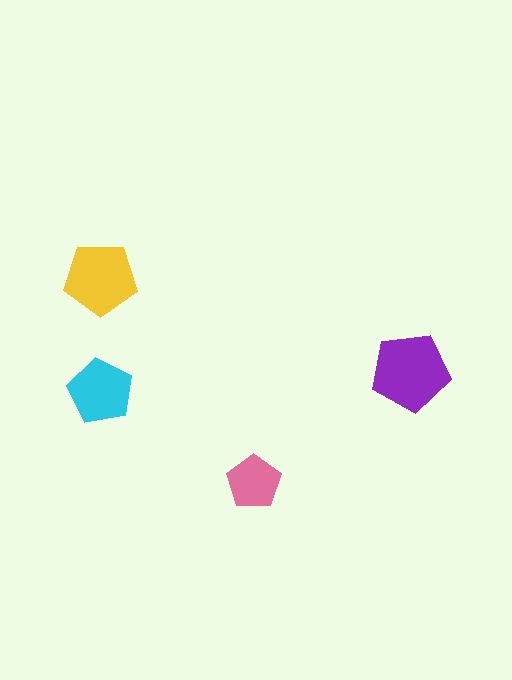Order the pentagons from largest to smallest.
the purple one, the yellow one, the cyan one, the pink one.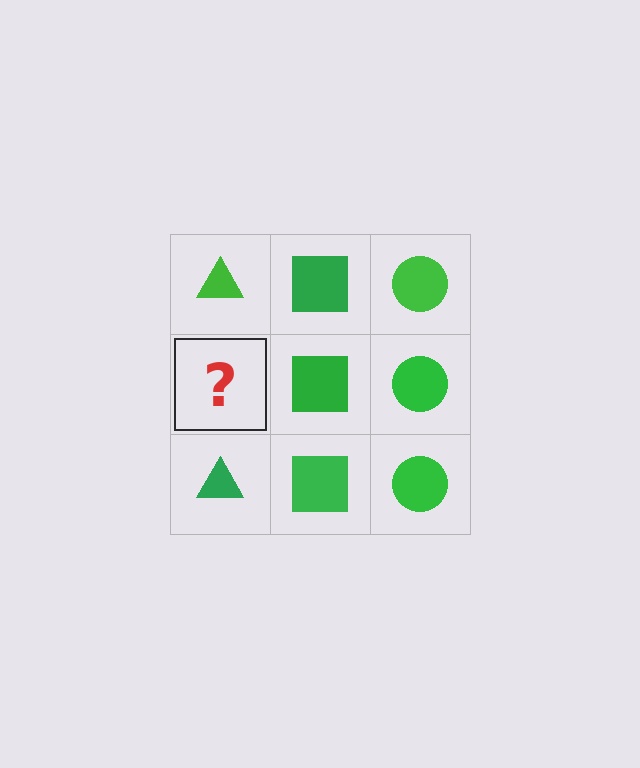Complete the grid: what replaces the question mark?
The question mark should be replaced with a green triangle.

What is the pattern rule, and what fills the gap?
The rule is that each column has a consistent shape. The gap should be filled with a green triangle.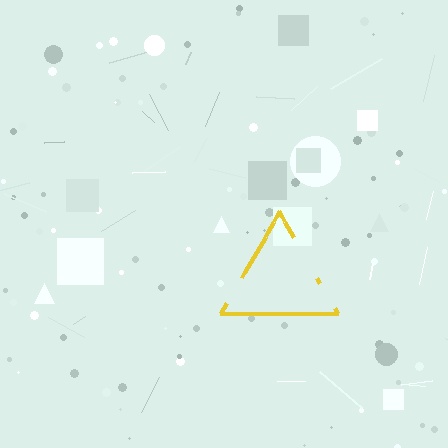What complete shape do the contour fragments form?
The contour fragments form a triangle.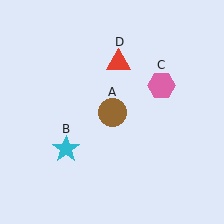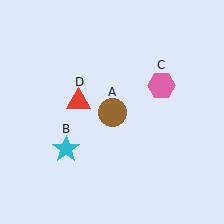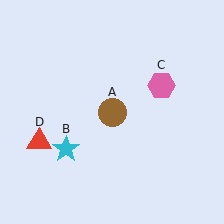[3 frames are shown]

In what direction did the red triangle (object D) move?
The red triangle (object D) moved down and to the left.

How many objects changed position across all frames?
1 object changed position: red triangle (object D).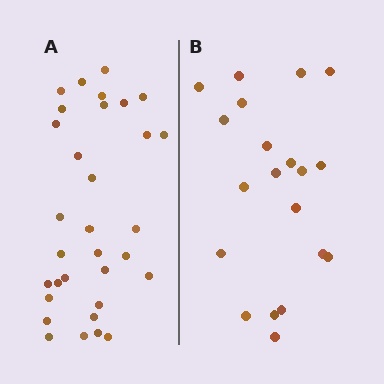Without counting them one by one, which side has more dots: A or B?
Region A (the left region) has more dots.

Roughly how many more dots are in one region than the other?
Region A has roughly 12 or so more dots than region B.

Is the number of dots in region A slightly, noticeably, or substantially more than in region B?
Region A has substantially more. The ratio is roughly 1.6 to 1.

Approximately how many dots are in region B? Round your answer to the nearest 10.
About 20 dots.